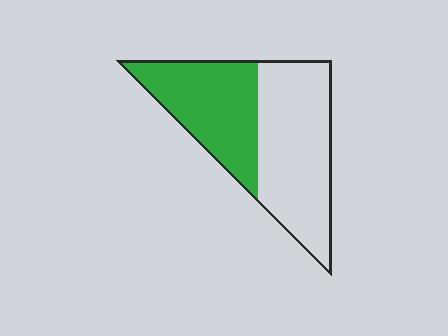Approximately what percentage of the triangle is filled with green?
Approximately 45%.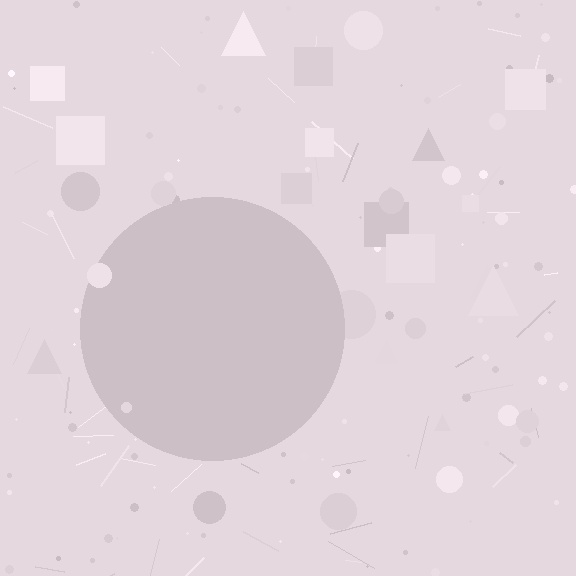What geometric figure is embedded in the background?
A circle is embedded in the background.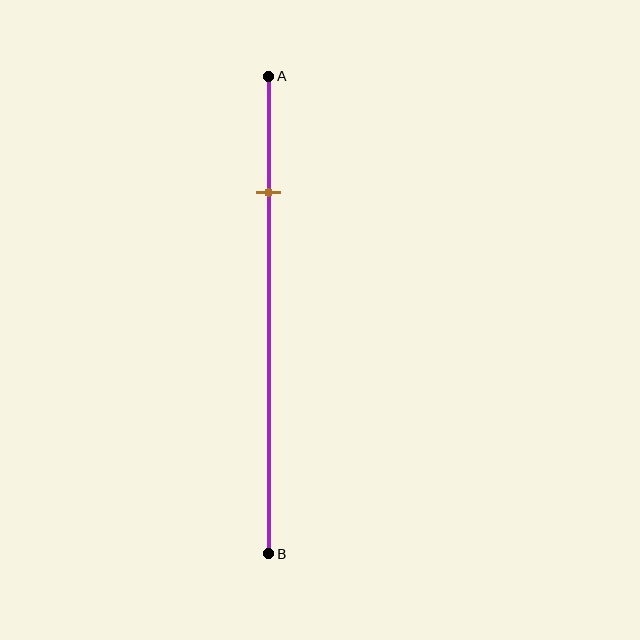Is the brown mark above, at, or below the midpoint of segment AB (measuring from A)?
The brown mark is above the midpoint of segment AB.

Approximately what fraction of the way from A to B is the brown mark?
The brown mark is approximately 25% of the way from A to B.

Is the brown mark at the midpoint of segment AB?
No, the mark is at about 25% from A, not at the 50% midpoint.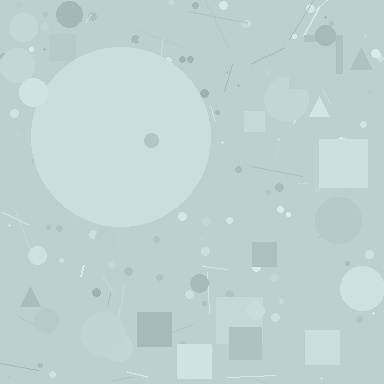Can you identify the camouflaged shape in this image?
The camouflaged shape is a circle.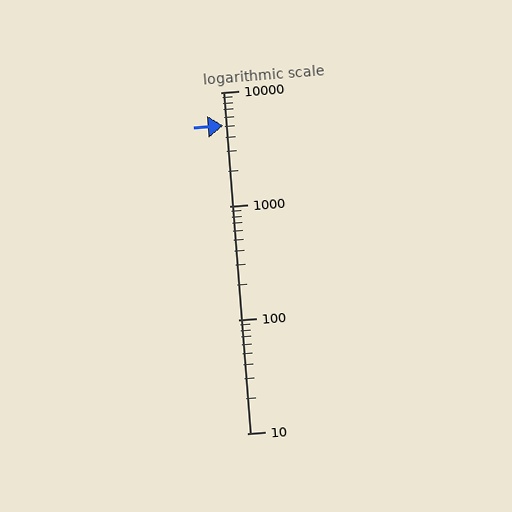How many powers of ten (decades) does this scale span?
The scale spans 3 decades, from 10 to 10000.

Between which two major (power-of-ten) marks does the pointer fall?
The pointer is between 1000 and 10000.